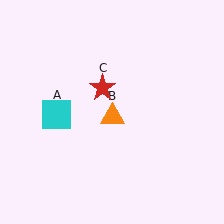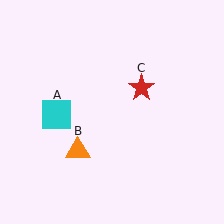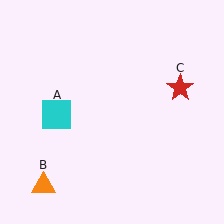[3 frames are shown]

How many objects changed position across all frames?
2 objects changed position: orange triangle (object B), red star (object C).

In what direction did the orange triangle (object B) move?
The orange triangle (object B) moved down and to the left.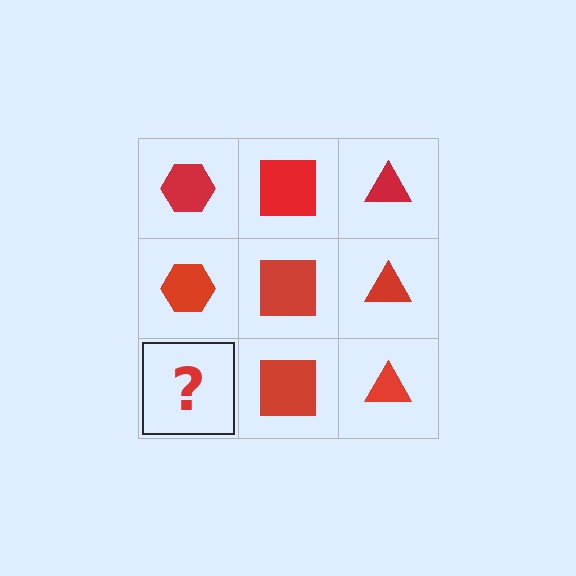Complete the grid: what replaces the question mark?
The question mark should be replaced with a red hexagon.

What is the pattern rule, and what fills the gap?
The rule is that each column has a consistent shape. The gap should be filled with a red hexagon.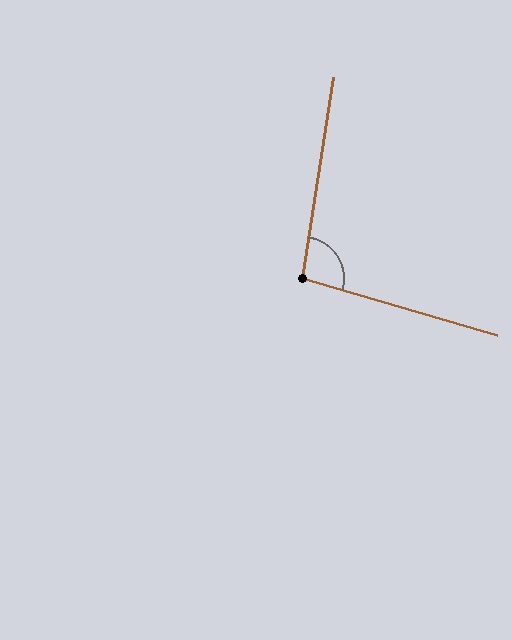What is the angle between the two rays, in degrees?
Approximately 97 degrees.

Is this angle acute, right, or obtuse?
It is obtuse.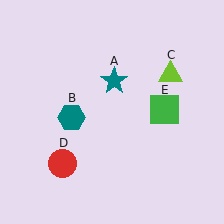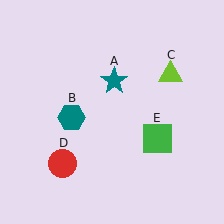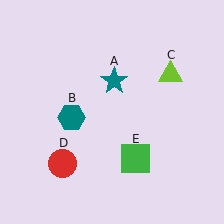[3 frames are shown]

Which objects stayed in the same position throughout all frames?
Teal star (object A) and teal hexagon (object B) and lime triangle (object C) and red circle (object D) remained stationary.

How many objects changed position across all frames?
1 object changed position: green square (object E).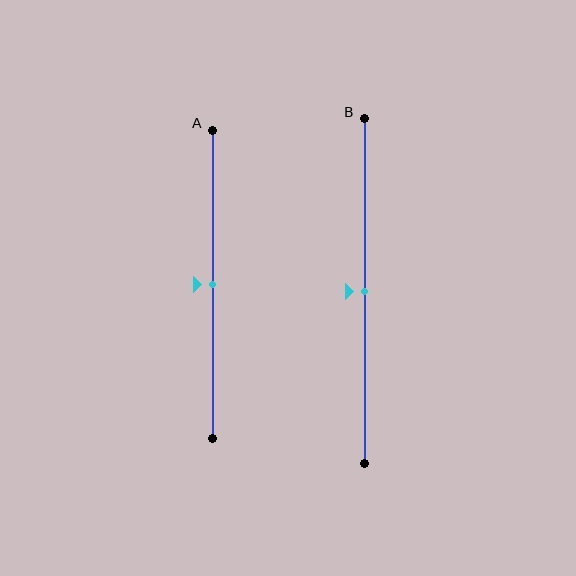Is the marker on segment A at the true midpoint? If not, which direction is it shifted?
Yes, the marker on segment A is at the true midpoint.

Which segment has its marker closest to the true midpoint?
Segment A has its marker closest to the true midpoint.